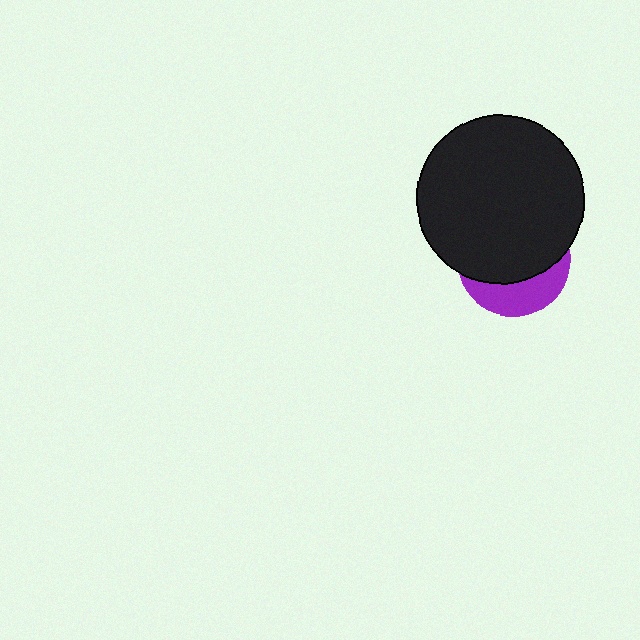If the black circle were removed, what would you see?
You would see the complete purple circle.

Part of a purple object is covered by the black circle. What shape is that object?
It is a circle.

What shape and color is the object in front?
The object in front is a black circle.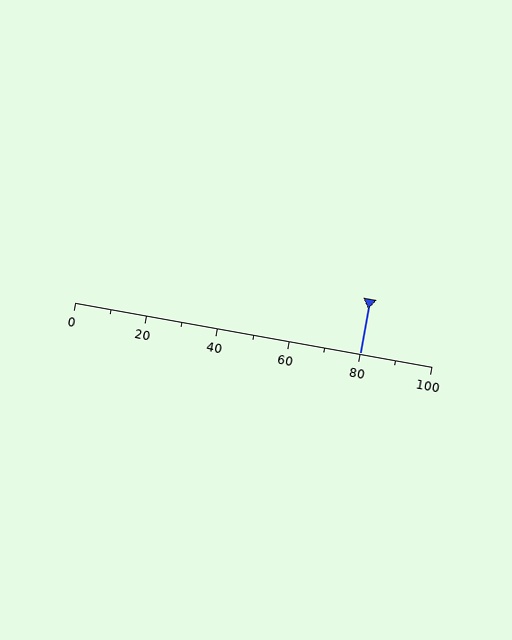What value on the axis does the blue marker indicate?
The marker indicates approximately 80.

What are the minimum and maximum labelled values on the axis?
The axis runs from 0 to 100.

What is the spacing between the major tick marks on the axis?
The major ticks are spaced 20 apart.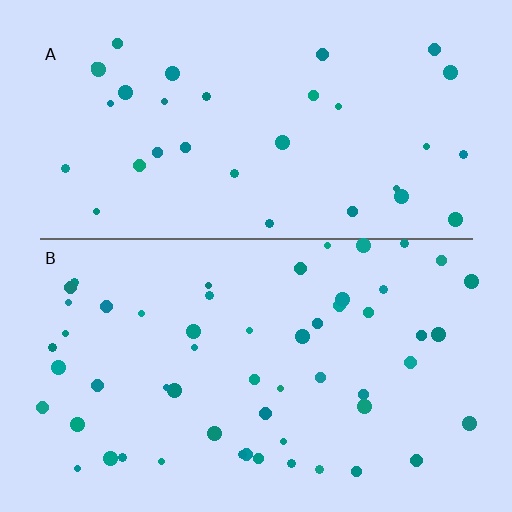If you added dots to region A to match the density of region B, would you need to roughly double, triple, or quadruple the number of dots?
Approximately double.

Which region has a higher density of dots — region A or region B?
B (the bottom).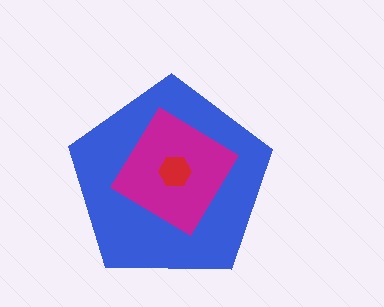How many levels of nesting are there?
3.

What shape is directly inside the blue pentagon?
The magenta diamond.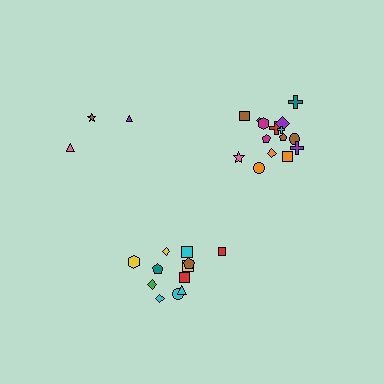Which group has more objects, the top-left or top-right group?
The top-right group.